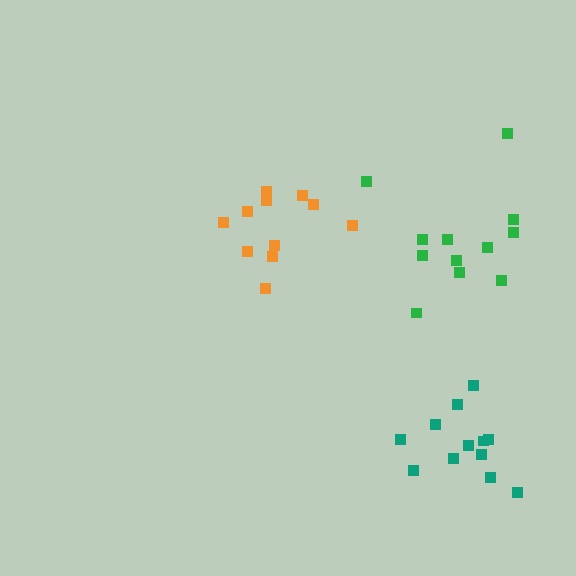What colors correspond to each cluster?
The clusters are colored: orange, green, teal.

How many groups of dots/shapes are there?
There are 3 groups.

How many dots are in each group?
Group 1: 11 dots, Group 2: 12 dots, Group 3: 12 dots (35 total).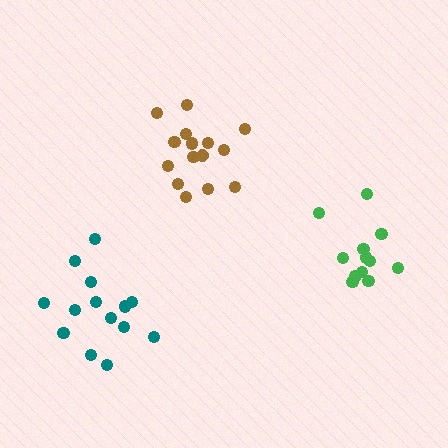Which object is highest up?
The brown cluster is topmost.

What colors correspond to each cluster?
The clusters are colored: green, teal, brown.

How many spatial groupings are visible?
There are 3 spatial groupings.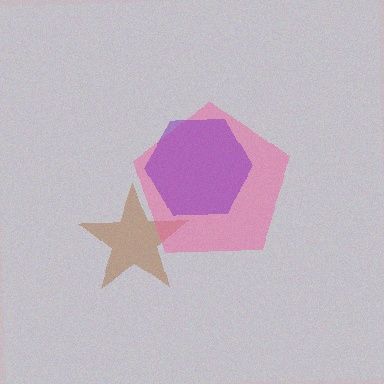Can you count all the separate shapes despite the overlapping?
Yes, there are 3 separate shapes.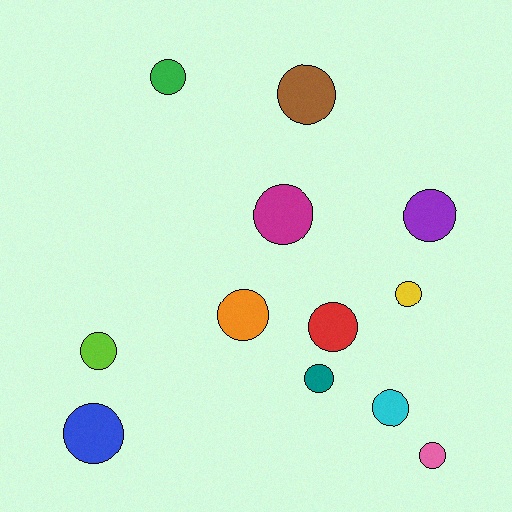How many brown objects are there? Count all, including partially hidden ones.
There is 1 brown object.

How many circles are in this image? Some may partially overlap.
There are 12 circles.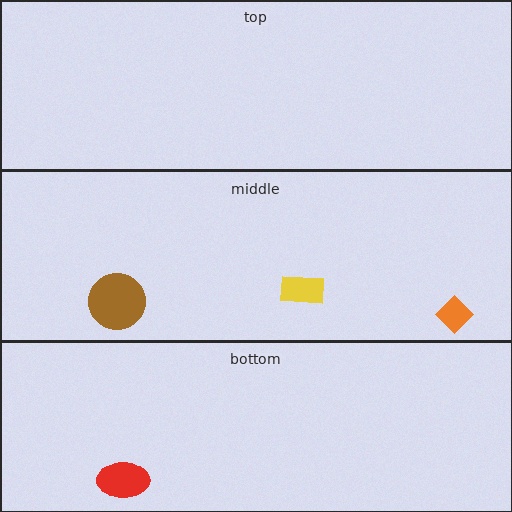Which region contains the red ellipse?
The bottom region.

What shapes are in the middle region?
The yellow rectangle, the brown circle, the orange diamond.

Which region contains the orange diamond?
The middle region.